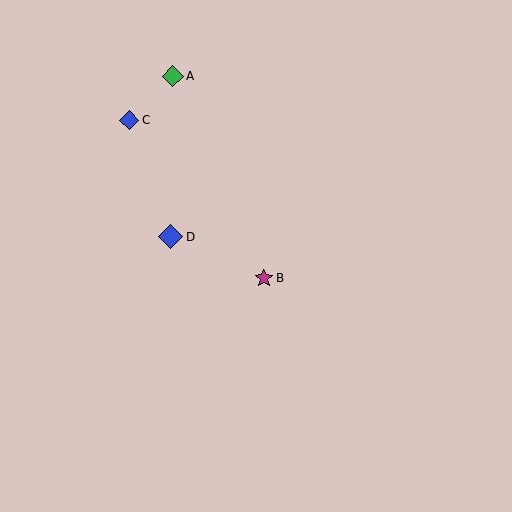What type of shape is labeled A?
Shape A is a green diamond.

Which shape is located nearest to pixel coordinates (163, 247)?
The blue diamond (labeled D) at (171, 237) is nearest to that location.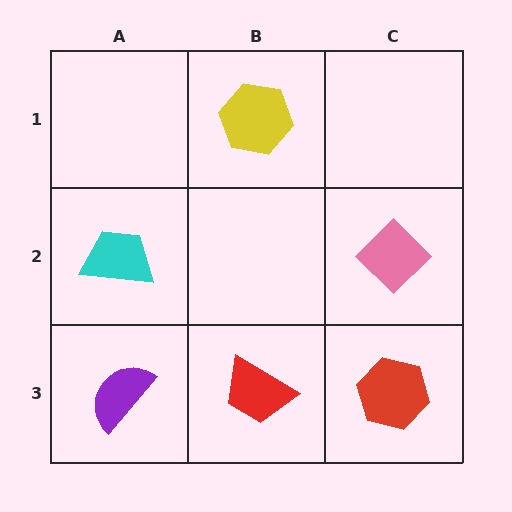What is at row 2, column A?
A cyan trapezoid.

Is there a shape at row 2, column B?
No, that cell is empty.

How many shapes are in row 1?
1 shape.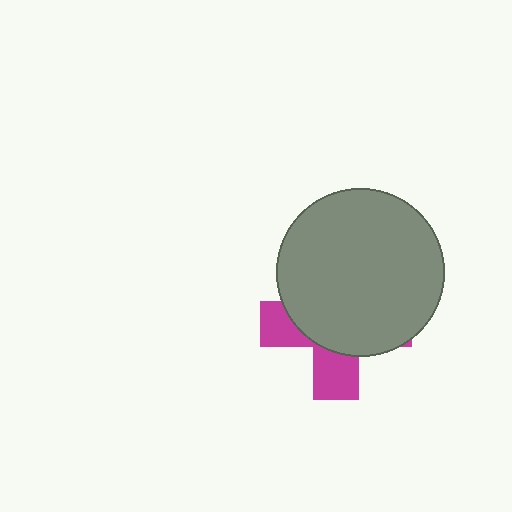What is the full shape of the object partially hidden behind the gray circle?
The partially hidden object is a magenta cross.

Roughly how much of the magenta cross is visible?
A small part of it is visible (roughly 33%).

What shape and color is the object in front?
The object in front is a gray circle.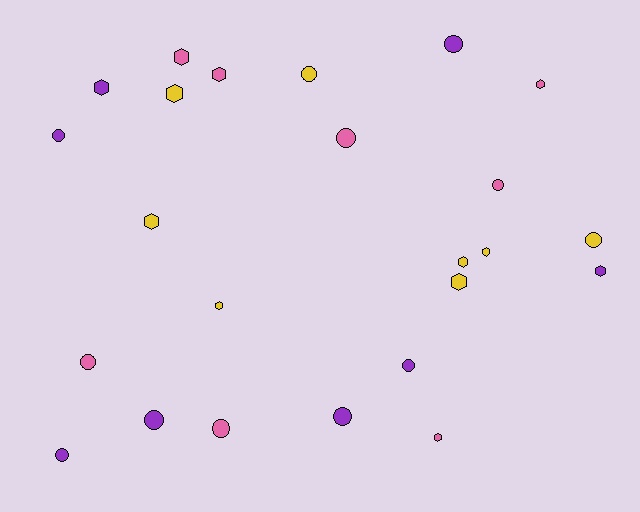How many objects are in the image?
There are 24 objects.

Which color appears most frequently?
Yellow, with 8 objects.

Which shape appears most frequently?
Hexagon, with 12 objects.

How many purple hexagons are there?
There are 2 purple hexagons.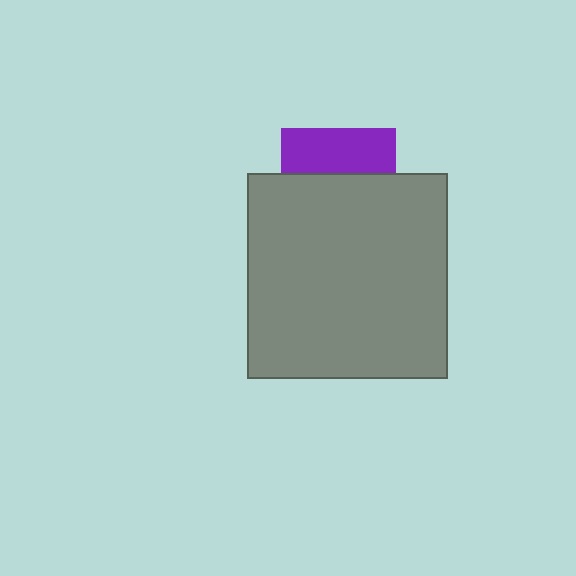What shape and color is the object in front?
The object in front is a gray rectangle.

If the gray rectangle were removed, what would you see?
You would see the complete purple square.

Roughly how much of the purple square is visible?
A small part of it is visible (roughly 40%).